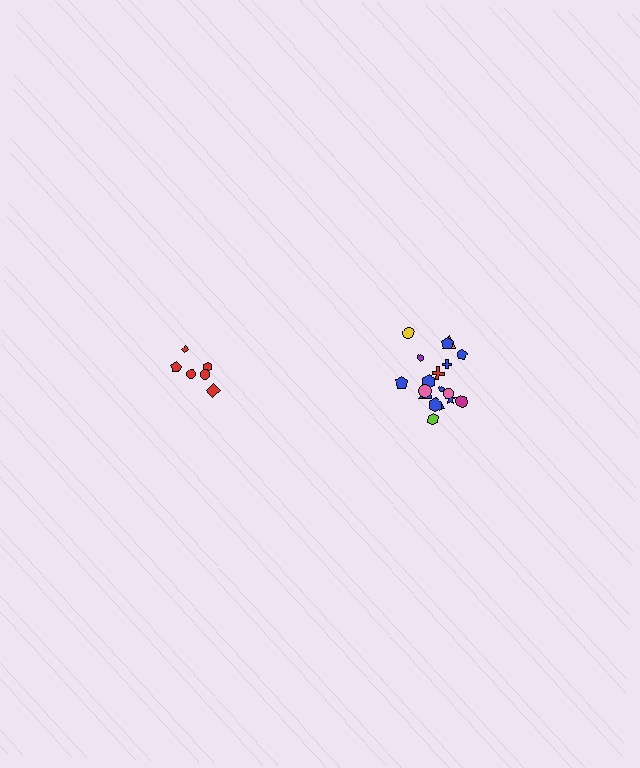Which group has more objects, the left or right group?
The right group.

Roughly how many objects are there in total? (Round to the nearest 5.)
Roughly 25 objects in total.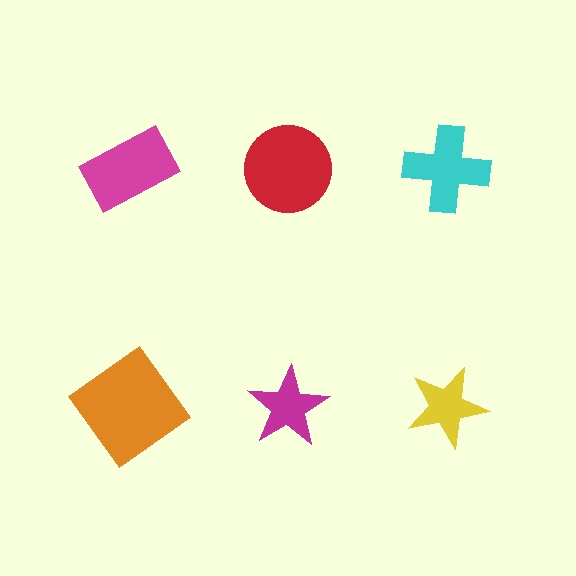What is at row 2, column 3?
A yellow star.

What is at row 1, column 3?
A cyan cross.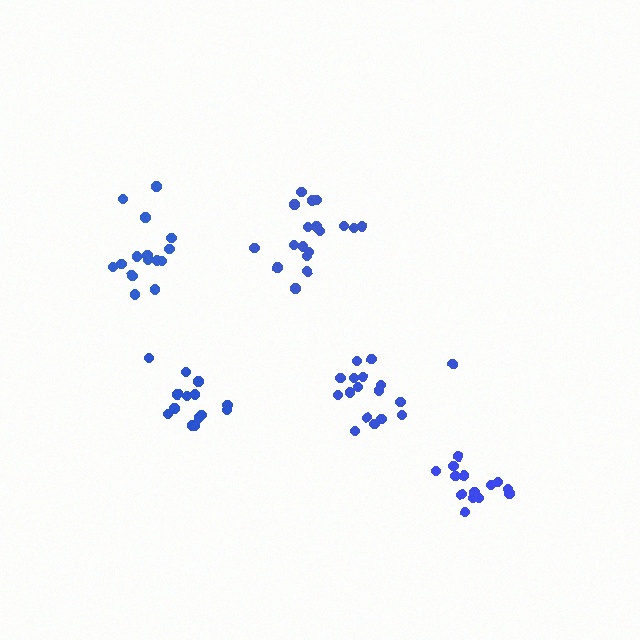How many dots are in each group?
Group 1: 14 dots, Group 2: 17 dots, Group 3: 15 dots, Group 4: 14 dots, Group 5: 18 dots (78 total).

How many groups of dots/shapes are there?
There are 5 groups.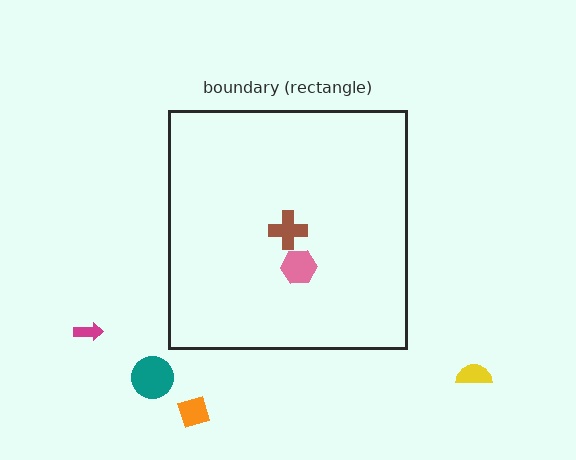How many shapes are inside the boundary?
2 inside, 4 outside.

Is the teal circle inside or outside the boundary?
Outside.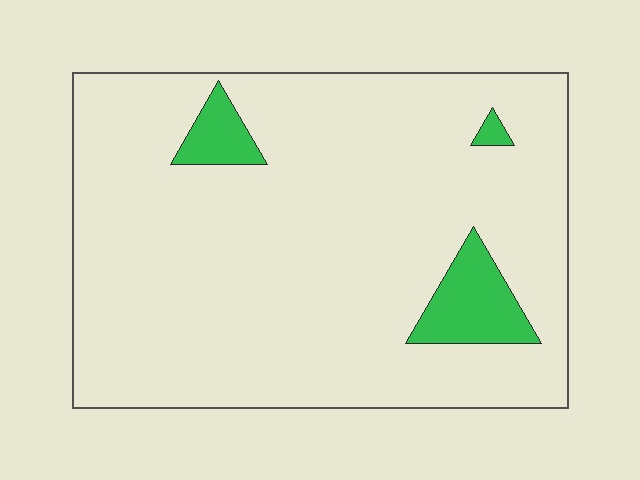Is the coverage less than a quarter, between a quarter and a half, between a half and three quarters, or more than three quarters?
Less than a quarter.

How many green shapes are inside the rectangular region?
3.